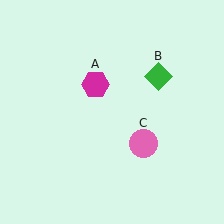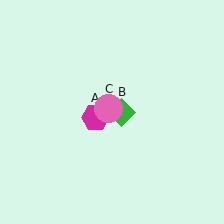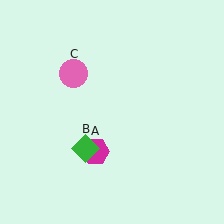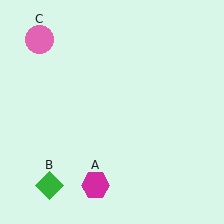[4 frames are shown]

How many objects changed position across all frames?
3 objects changed position: magenta hexagon (object A), green diamond (object B), pink circle (object C).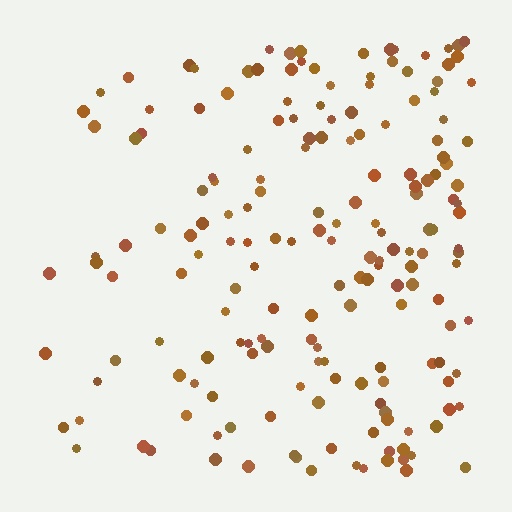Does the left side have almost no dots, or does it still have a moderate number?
Still a moderate number, just noticeably fewer than the right.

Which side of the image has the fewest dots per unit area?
The left.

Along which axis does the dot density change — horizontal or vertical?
Horizontal.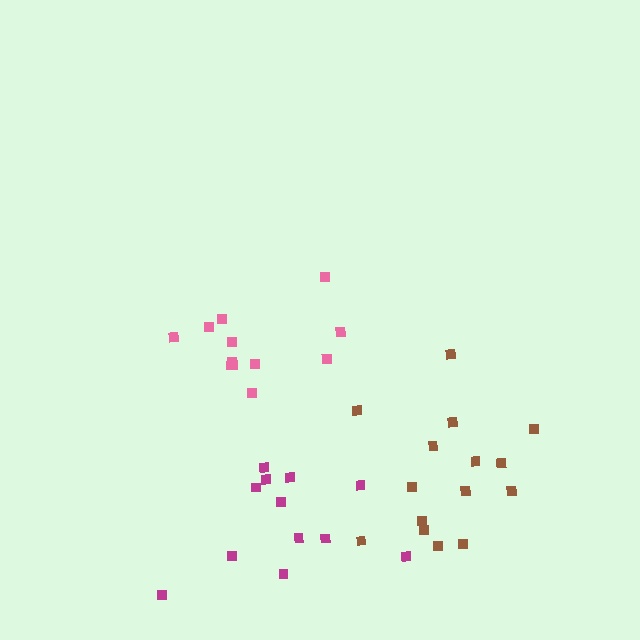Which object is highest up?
The pink cluster is topmost.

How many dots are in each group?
Group 1: 12 dots, Group 2: 12 dots, Group 3: 15 dots (39 total).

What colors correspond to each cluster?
The clusters are colored: pink, magenta, brown.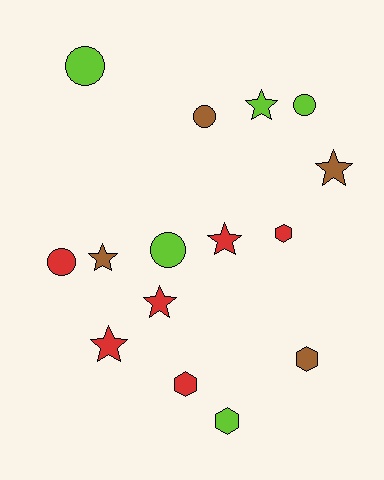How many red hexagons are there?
There are 2 red hexagons.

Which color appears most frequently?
Red, with 6 objects.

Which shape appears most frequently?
Star, with 6 objects.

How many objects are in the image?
There are 15 objects.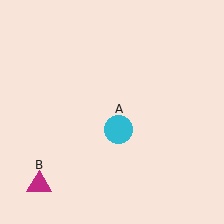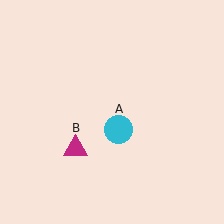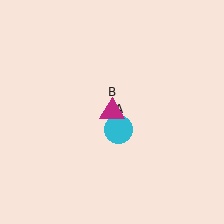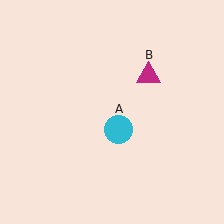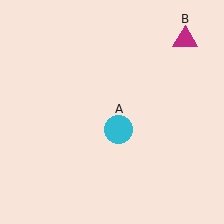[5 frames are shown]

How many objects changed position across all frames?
1 object changed position: magenta triangle (object B).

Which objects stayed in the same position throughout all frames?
Cyan circle (object A) remained stationary.